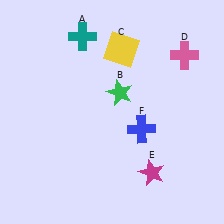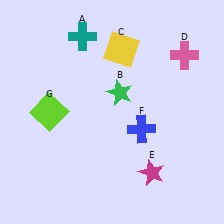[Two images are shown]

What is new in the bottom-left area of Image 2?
A lime square (G) was added in the bottom-left area of Image 2.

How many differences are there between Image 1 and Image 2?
There is 1 difference between the two images.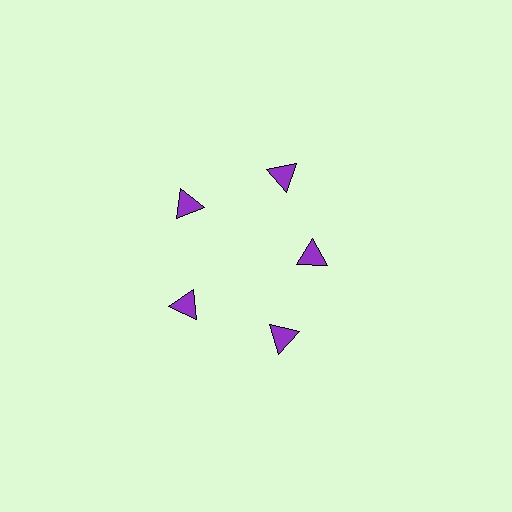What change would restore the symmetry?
The symmetry would be restored by moving it outward, back onto the ring so that all 5 triangles sit at equal angles and equal distance from the center.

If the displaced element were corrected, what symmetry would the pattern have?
It would have 5-fold rotational symmetry — the pattern would map onto itself every 72 degrees.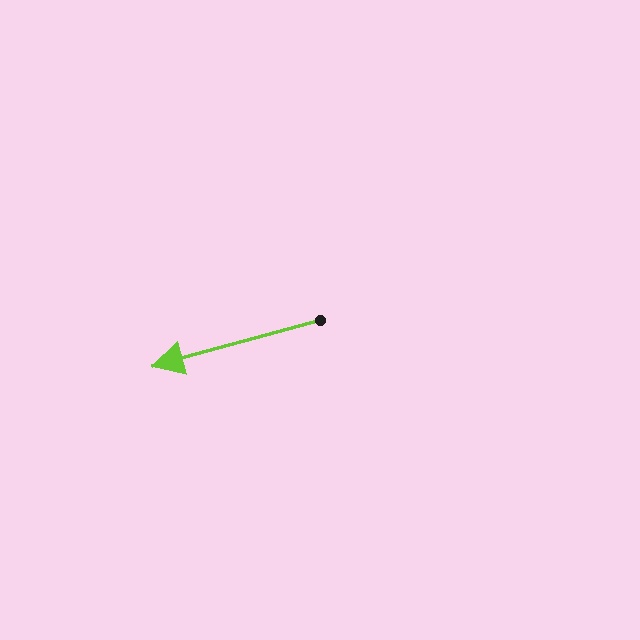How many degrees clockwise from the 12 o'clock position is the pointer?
Approximately 255 degrees.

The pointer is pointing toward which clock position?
Roughly 8 o'clock.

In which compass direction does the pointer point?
West.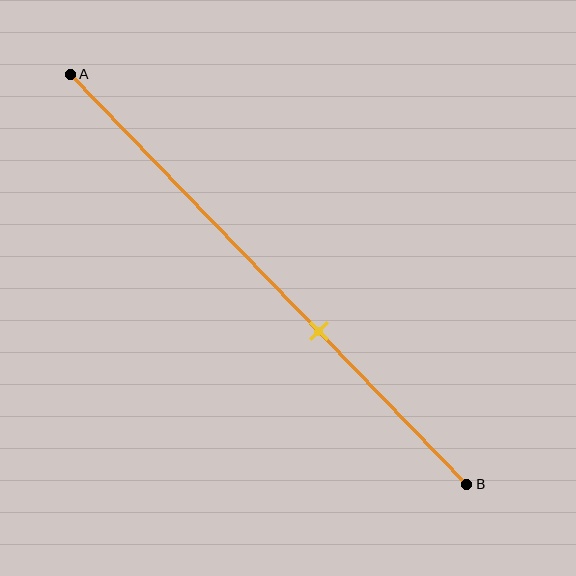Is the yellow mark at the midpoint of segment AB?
No, the mark is at about 65% from A, not at the 50% midpoint.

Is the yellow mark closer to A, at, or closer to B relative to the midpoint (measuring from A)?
The yellow mark is closer to point B than the midpoint of segment AB.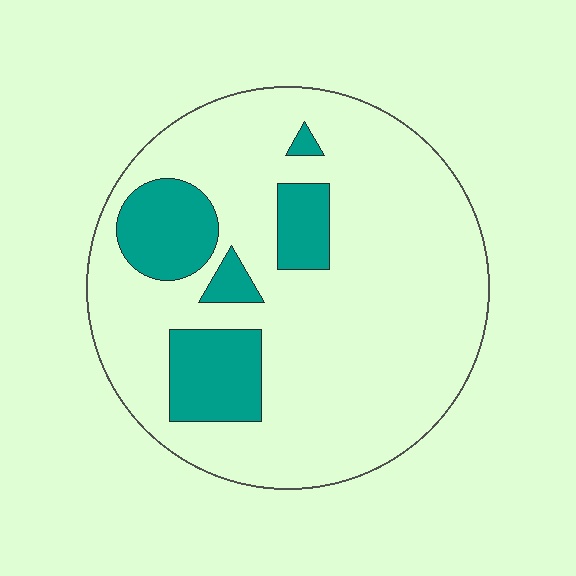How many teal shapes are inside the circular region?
5.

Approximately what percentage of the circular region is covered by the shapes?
Approximately 20%.